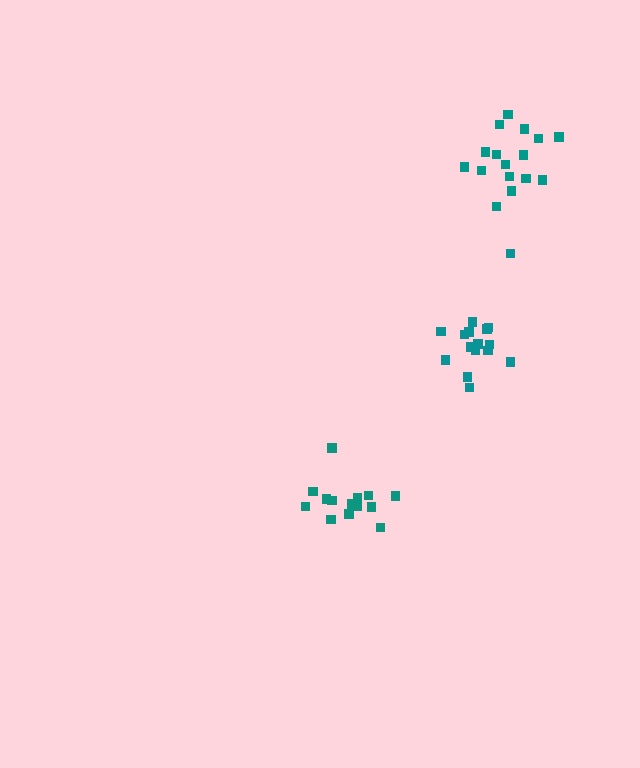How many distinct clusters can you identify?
There are 3 distinct clusters.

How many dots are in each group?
Group 1: 14 dots, Group 2: 16 dots, Group 3: 16 dots (46 total).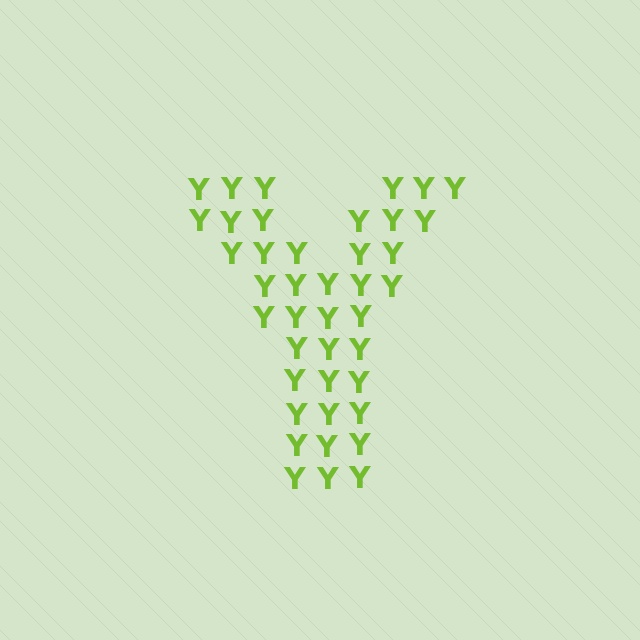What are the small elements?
The small elements are letter Y's.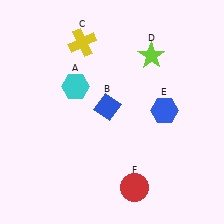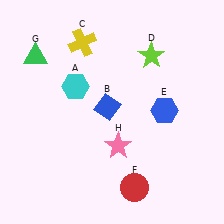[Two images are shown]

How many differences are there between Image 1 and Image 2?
There are 2 differences between the two images.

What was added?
A green triangle (G), a pink star (H) were added in Image 2.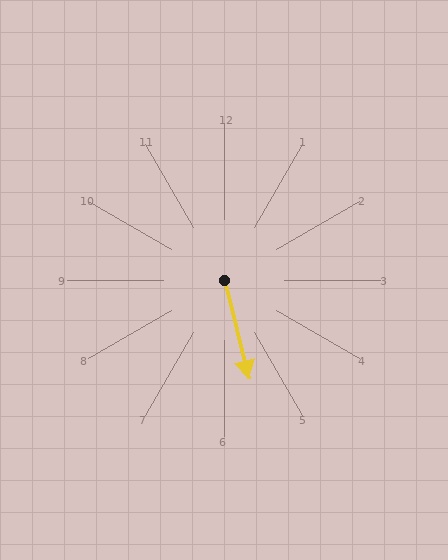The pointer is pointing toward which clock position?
Roughly 6 o'clock.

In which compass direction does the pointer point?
South.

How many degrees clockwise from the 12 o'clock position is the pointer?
Approximately 166 degrees.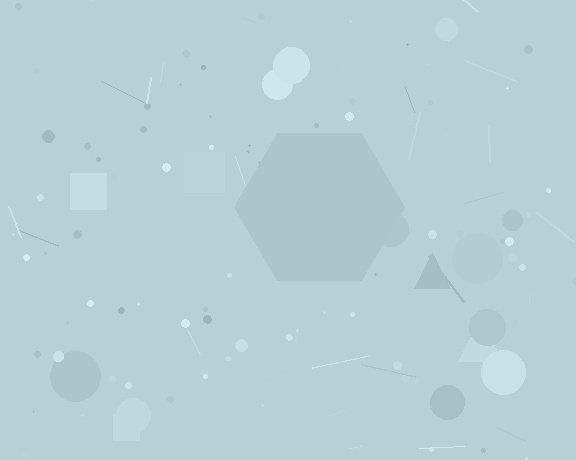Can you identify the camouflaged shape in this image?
The camouflaged shape is a hexagon.